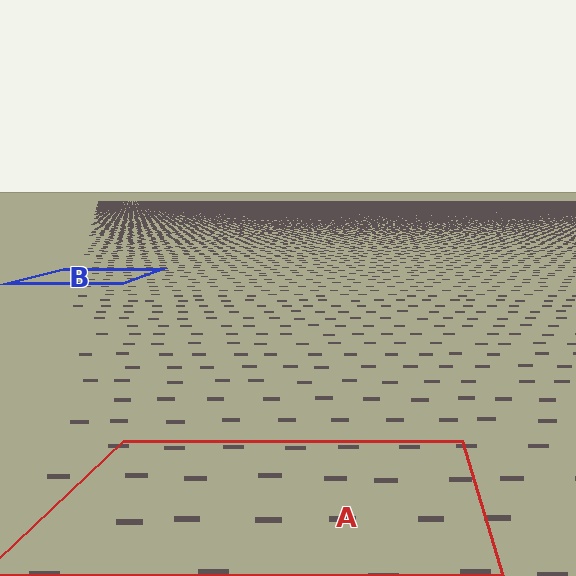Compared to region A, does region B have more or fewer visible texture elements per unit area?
Region B has more texture elements per unit area — they are packed more densely because it is farther away.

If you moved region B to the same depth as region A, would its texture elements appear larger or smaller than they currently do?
They would appear larger. At a closer depth, the same texture elements are projected at a bigger on-screen size.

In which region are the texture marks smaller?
The texture marks are smaller in region B, because it is farther away.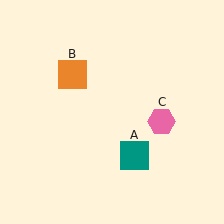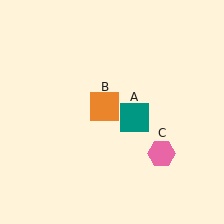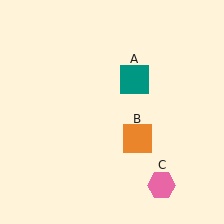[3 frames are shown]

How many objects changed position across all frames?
3 objects changed position: teal square (object A), orange square (object B), pink hexagon (object C).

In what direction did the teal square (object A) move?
The teal square (object A) moved up.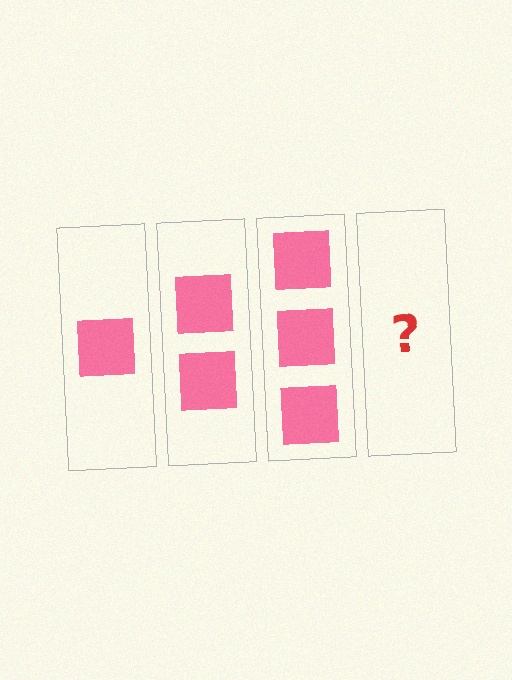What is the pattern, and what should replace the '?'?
The pattern is that each step adds one more square. The '?' should be 4 squares.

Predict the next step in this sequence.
The next step is 4 squares.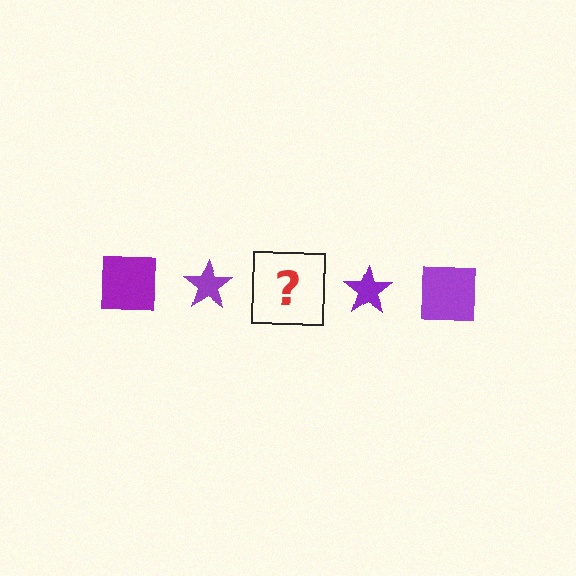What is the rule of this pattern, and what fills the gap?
The rule is that the pattern cycles through square, star shapes in purple. The gap should be filled with a purple square.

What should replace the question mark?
The question mark should be replaced with a purple square.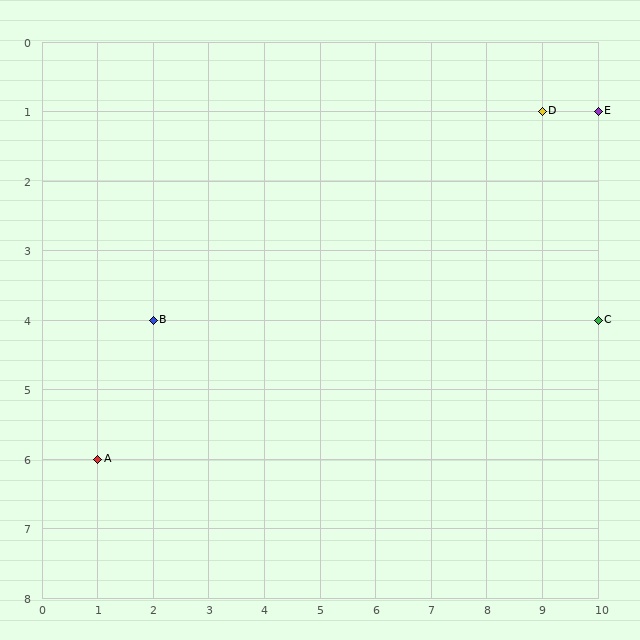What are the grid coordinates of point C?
Point C is at grid coordinates (10, 4).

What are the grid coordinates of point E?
Point E is at grid coordinates (10, 1).